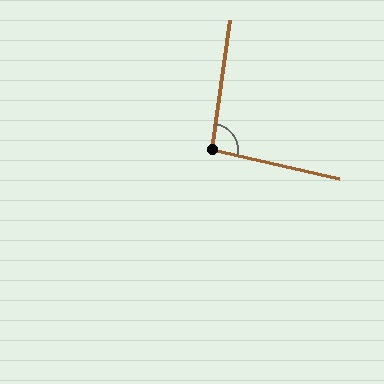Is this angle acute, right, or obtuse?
It is approximately a right angle.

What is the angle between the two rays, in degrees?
Approximately 95 degrees.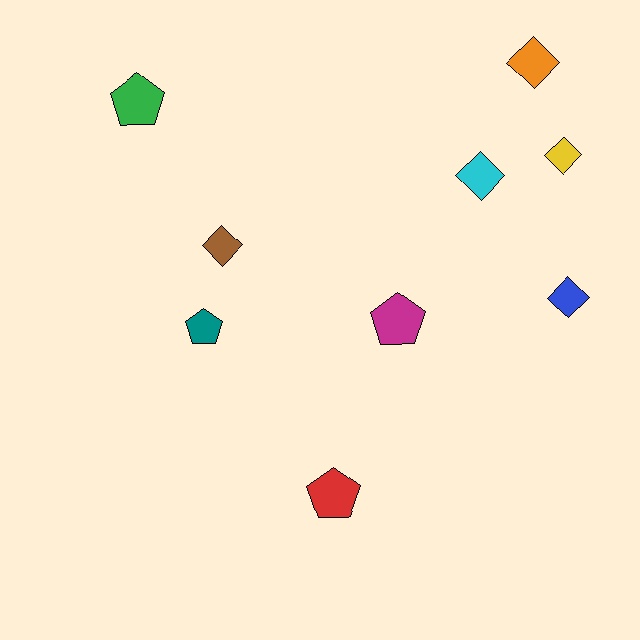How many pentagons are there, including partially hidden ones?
There are 4 pentagons.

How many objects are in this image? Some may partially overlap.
There are 9 objects.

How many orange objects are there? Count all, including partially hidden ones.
There is 1 orange object.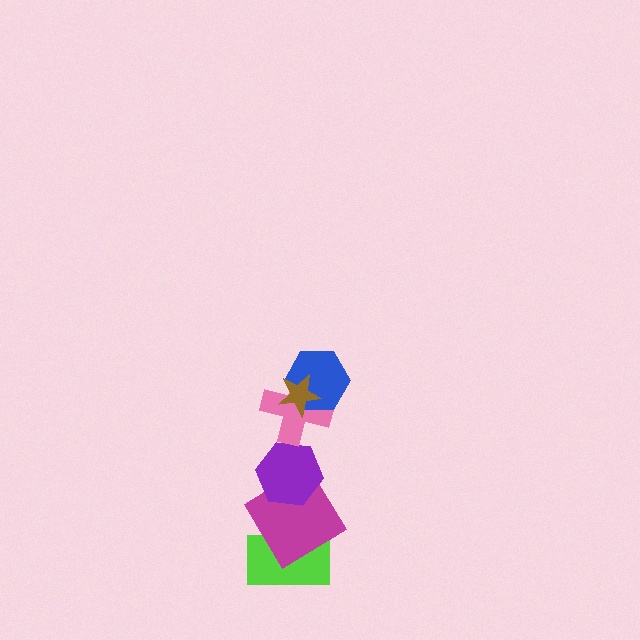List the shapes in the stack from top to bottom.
From top to bottom: the brown star, the blue hexagon, the pink cross, the purple hexagon, the magenta diamond, the lime rectangle.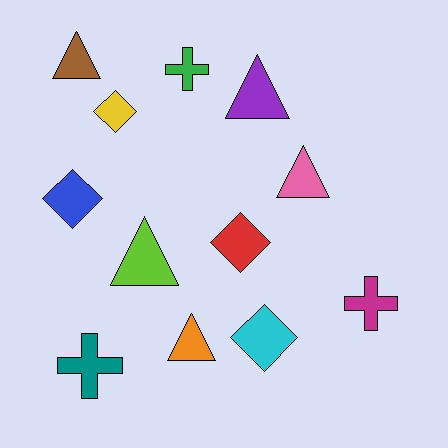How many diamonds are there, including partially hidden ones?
There are 4 diamonds.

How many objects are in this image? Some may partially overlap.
There are 12 objects.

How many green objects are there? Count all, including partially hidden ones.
There is 1 green object.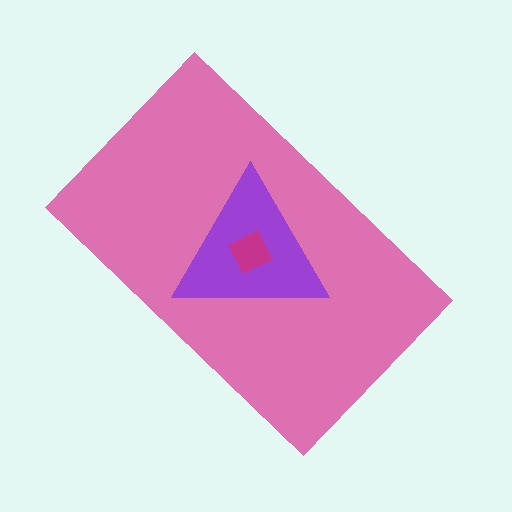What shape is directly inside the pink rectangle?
The purple triangle.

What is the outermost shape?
The pink rectangle.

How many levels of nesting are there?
3.